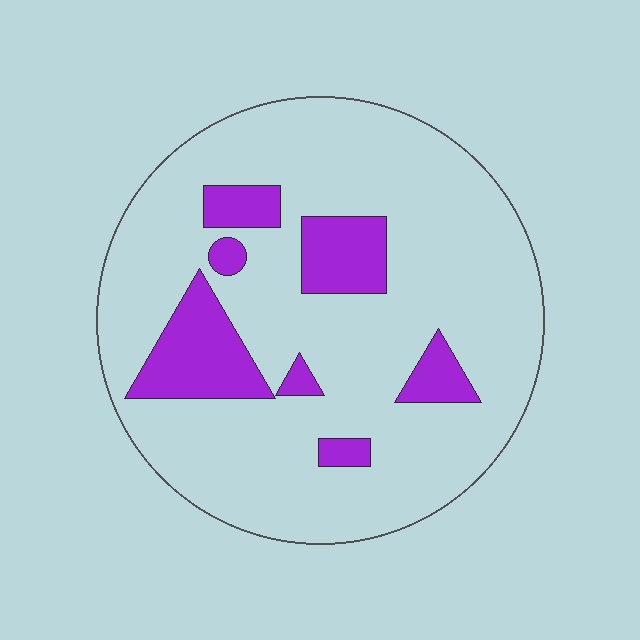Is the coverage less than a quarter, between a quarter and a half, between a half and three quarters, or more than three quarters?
Less than a quarter.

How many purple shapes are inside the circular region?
7.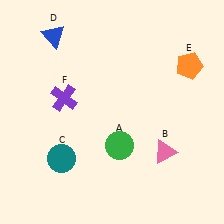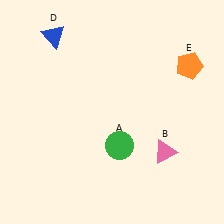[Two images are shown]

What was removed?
The teal circle (C), the purple cross (F) were removed in Image 2.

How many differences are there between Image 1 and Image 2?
There are 2 differences between the two images.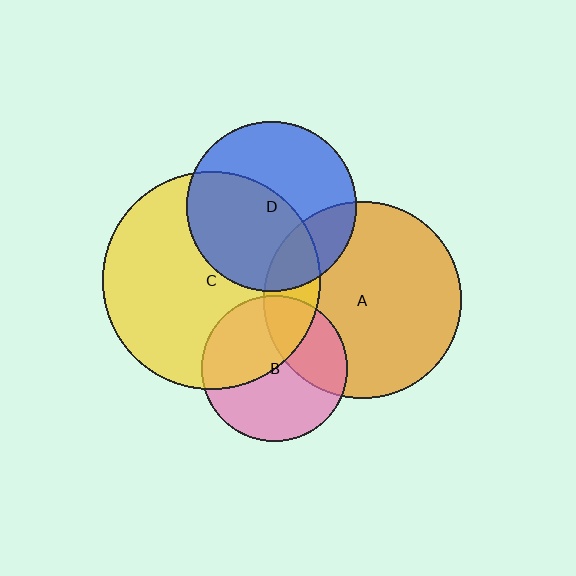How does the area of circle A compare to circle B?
Approximately 1.8 times.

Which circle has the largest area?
Circle C (yellow).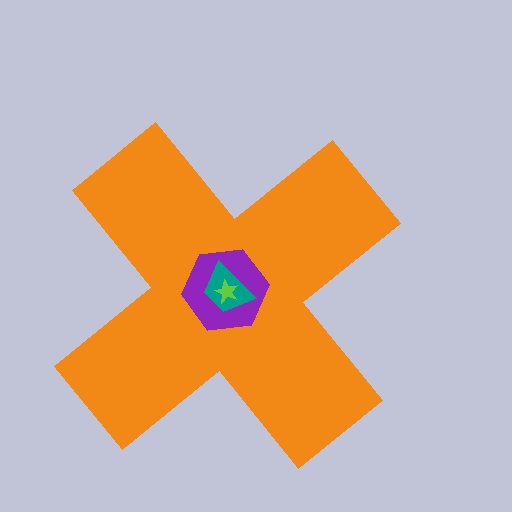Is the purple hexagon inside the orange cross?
Yes.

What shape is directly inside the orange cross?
The purple hexagon.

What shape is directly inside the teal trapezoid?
The lime star.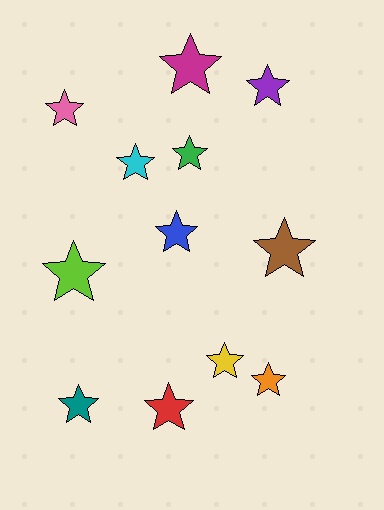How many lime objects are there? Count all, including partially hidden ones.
There is 1 lime object.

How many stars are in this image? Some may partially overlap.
There are 12 stars.